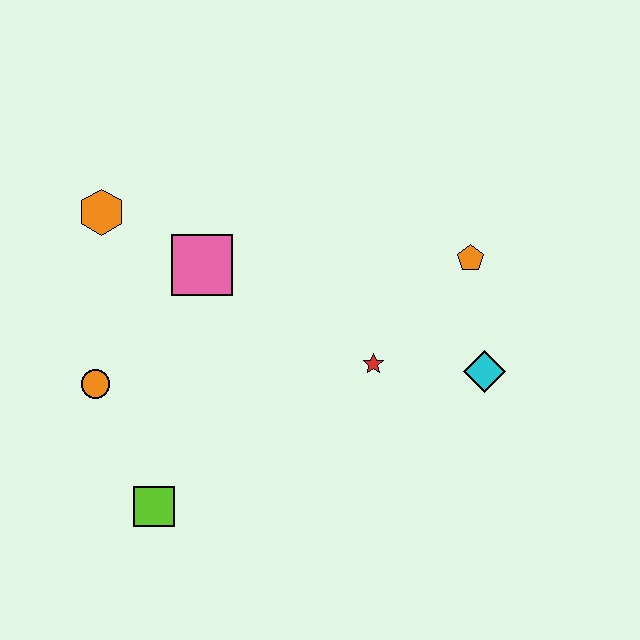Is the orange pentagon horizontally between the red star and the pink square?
No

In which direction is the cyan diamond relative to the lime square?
The cyan diamond is to the right of the lime square.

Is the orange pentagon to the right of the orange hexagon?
Yes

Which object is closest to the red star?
The cyan diamond is closest to the red star.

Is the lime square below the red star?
Yes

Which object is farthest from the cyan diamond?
The orange hexagon is farthest from the cyan diamond.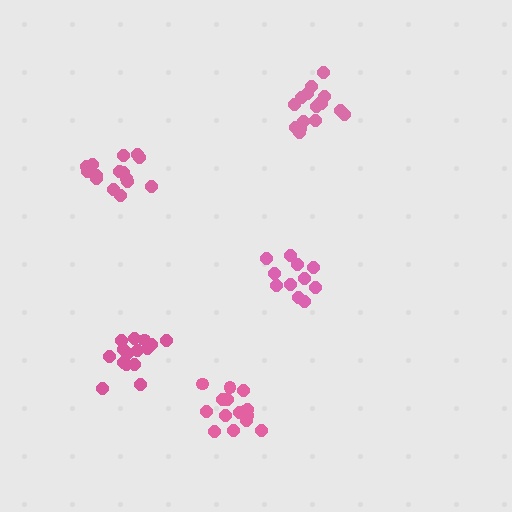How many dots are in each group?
Group 1: 11 dots, Group 2: 15 dots, Group 3: 16 dots, Group 4: 16 dots, Group 5: 15 dots (73 total).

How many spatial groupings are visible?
There are 5 spatial groupings.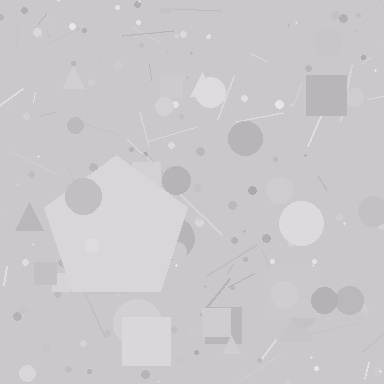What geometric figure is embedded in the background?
A pentagon is embedded in the background.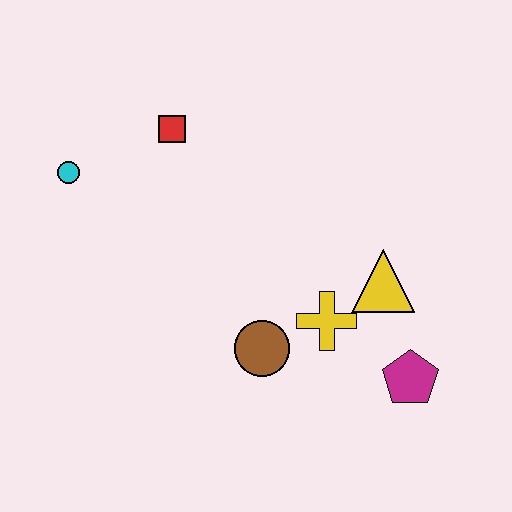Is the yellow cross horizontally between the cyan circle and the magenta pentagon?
Yes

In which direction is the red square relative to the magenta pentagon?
The red square is above the magenta pentagon.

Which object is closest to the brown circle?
The yellow cross is closest to the brown circle.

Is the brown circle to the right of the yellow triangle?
No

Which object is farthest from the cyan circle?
The magenta pentagon is farthest from the cyan circle.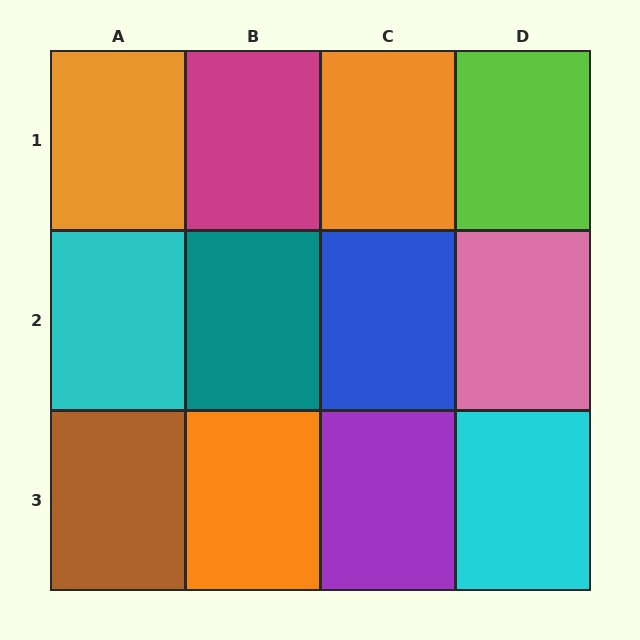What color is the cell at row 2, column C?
Blue.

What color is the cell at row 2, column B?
Teal.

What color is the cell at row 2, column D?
Pink.